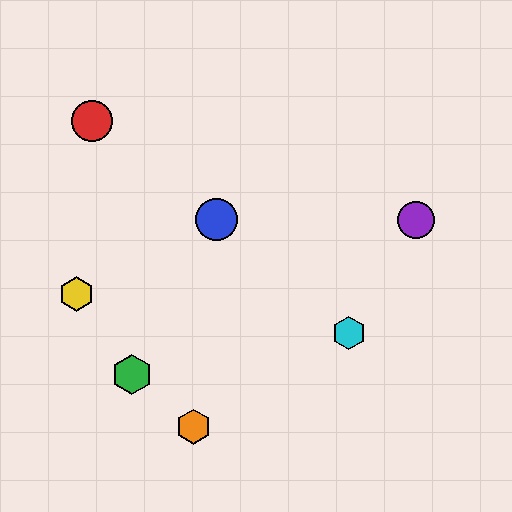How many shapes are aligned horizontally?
2 shapes (the blue circle, the purple circle) are aligned horizontally.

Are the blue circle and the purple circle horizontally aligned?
Yes, both are at y≈220.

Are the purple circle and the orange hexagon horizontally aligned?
No, the purple circle is at y≈220 and the orange hexagon is at y≈427.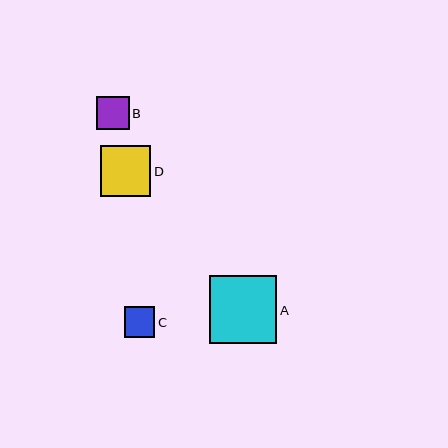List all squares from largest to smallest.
From largest to smallest: A, D, B, C.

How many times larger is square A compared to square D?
Square A is approximately 1.3 times the size of square D.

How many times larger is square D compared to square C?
Square D is approximately 1.7 times the size of square C.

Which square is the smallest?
Square C is the smallest with a size of approximately 31 pixels.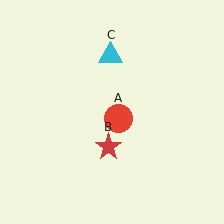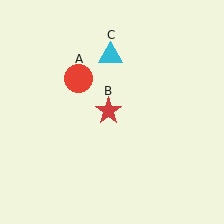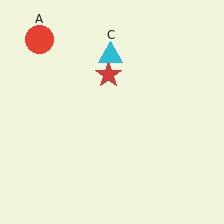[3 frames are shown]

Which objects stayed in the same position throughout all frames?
Cyan triangle (object C) remained stationary.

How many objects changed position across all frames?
2 objects changed position: red circle (object A), red star (object B).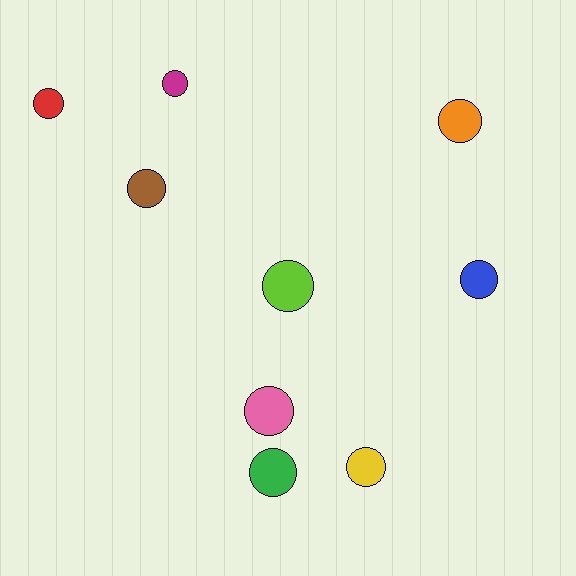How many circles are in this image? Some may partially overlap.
There are 9 circles.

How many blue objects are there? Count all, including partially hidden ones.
There is 1 blue object.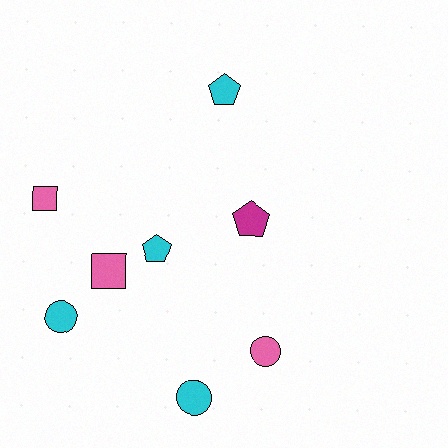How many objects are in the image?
There are 8 objects.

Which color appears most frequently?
Cyan, with 4 objects.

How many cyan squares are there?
There are no cyan squares.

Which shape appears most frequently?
Circle, with 3 objects.